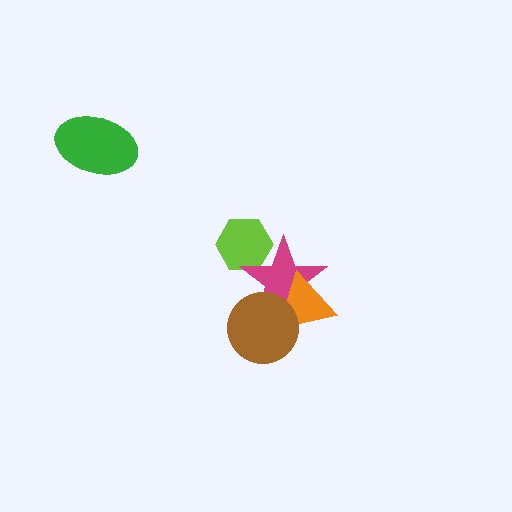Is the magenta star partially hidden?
Yes, it is partially covered by another shape.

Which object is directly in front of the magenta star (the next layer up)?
The orange triangle is directly in front of the magenta star.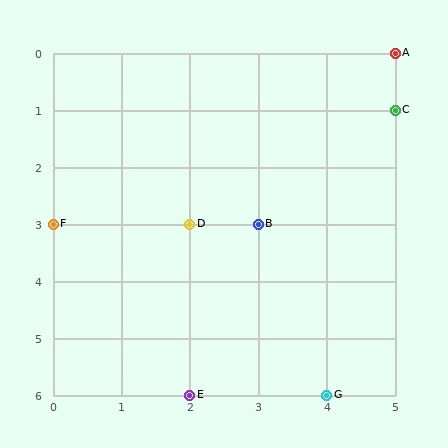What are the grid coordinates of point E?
Point E is at grid coordinates (2, 6).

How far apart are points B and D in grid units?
Points B and D are 1 column apart.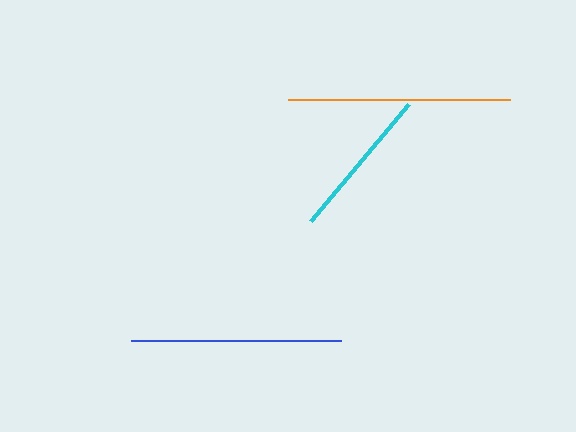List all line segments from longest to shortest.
From longest to shortest: orange, blue, cyan.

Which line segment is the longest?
The orange line is the longest at approximately 223 pixels.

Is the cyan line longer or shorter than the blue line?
The blue line is longer than the cyan line.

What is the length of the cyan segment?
The cyan segment is approximately 152 pixels long.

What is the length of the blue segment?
The blue segment is approximately 210 pixels long.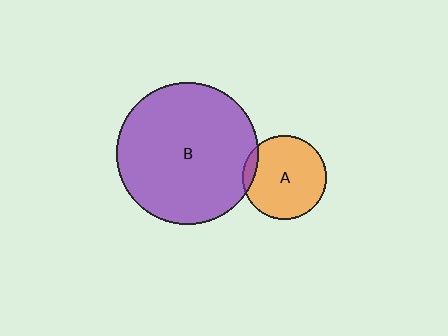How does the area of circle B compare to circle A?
Approximately 2.9 times.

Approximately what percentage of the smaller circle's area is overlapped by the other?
Approximately 10%.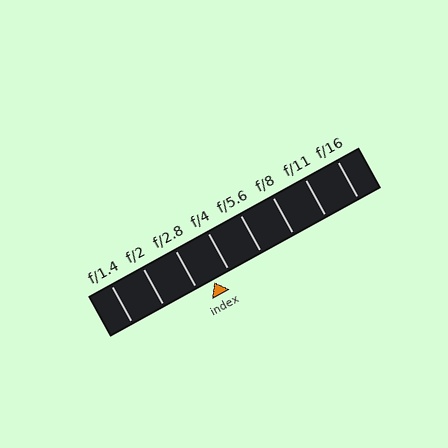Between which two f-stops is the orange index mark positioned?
The index mark is between f/2.8 and f/4.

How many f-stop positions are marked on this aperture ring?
There are 8 f-stop positions marked.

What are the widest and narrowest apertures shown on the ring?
The widest aperture shown is f/1.4 and the narrowest is f/16.